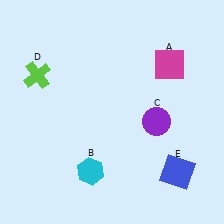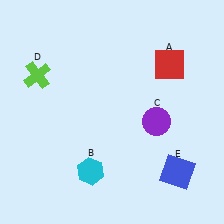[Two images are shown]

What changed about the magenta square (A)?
In Image 1, A is magenta. In Image 2, it changed to red.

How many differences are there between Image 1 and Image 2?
There is 1 difference between the two images.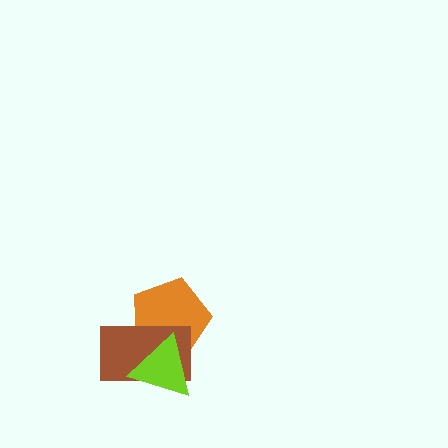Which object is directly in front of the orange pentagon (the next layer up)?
The brown rectangle is directly in front of the orange pentagon.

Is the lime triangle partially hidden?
No, no other shape covers it.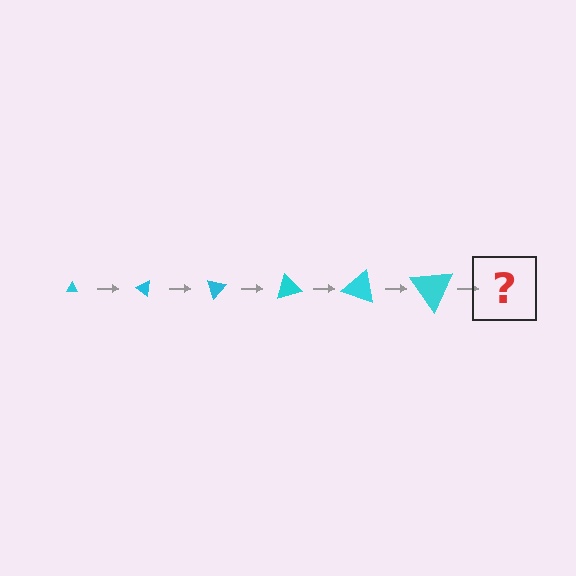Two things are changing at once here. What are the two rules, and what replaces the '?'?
The two rules are that the triangle grows larger each step and it rotates 35 degrees each step. The '?' should be a triangle, larger than the previous one and rotated 210 degrees from the start.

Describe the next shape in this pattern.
It should be a triangle, larger than the previous one and rotated 210 degrees from the start.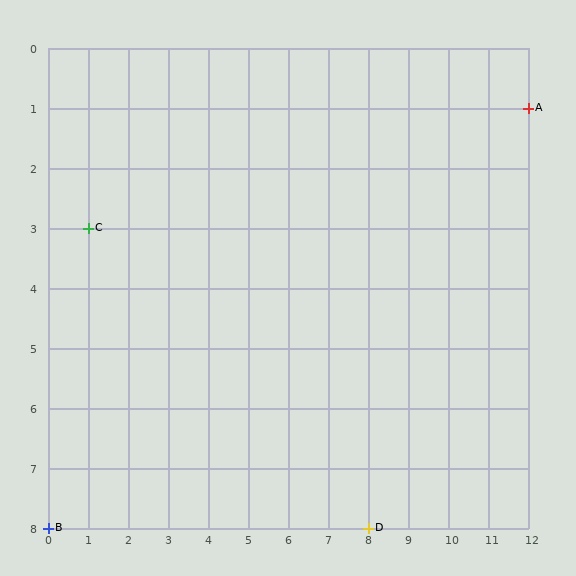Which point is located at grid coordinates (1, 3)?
Point C is at (1, 3).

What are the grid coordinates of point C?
Point C is at grid coordinates (1, 3).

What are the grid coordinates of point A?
Point A is at grid coordinates (12, 1).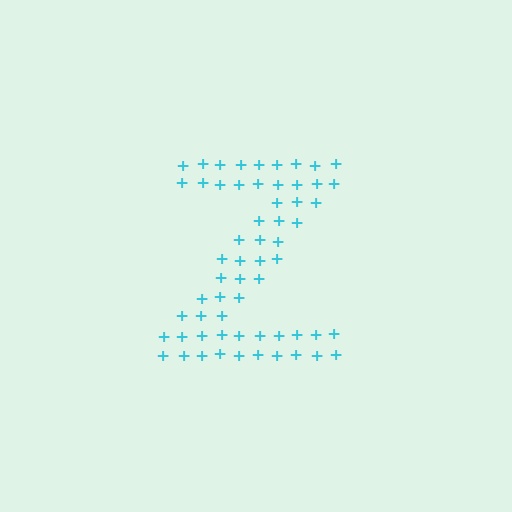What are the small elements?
The small elements are plus signs.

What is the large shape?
The large shape is the letter Z.